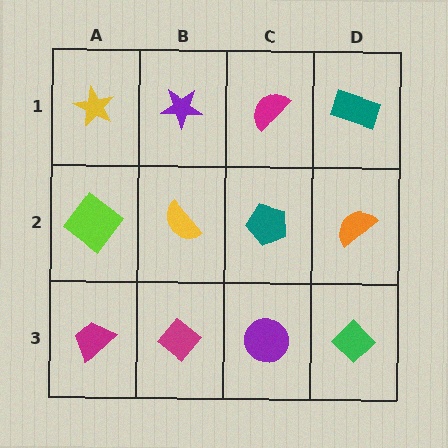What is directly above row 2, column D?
A teal rectangle.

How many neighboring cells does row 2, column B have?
4.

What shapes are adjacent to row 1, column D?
An orange semicircle (row 2, column D), a magenta semicircle (row 1, column C).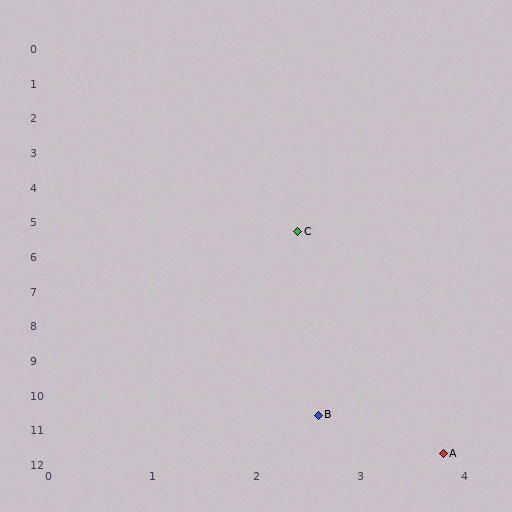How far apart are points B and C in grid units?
Points B and C are about 5.3 grid units apart.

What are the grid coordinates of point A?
Point A is at approximately (3.8, 11.7).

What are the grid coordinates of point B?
Point B is at approximately (2.6, 10.6).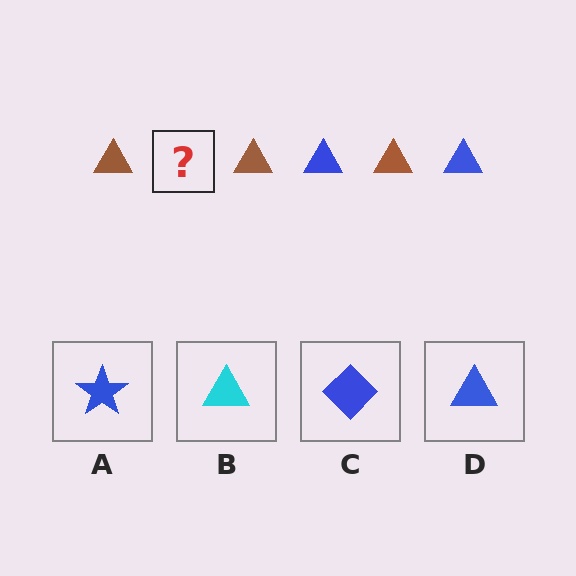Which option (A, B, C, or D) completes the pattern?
D.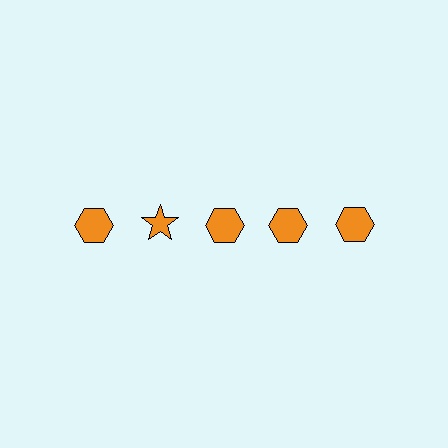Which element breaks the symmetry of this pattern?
The orange star in the top row, second from left column breaks the symmetry. All other shapes are orange hexagons.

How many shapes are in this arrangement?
There are 5 shapes arranged in a grid pattern.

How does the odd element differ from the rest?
It has a different shape: star instead of hexagon.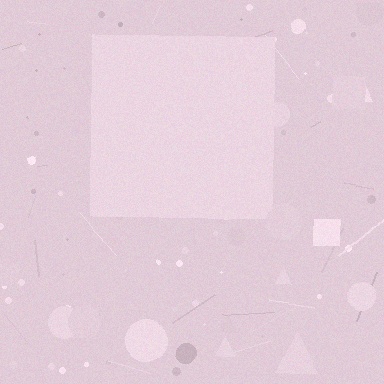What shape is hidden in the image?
A square is hidden in the image.